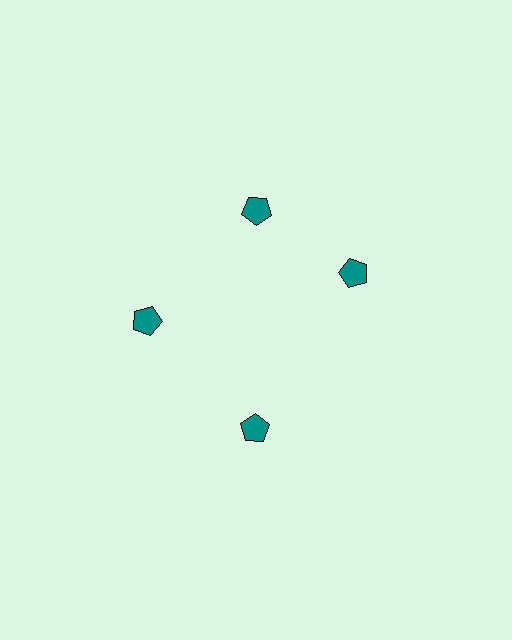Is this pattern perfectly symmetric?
No. The 4 teal pentagons are arranged in a ring, but one element near the 3 o'clock position is rotated out of alignment along the ring, breaking the 4-fold rotational symmetry.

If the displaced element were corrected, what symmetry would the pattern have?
It would have 4-fold rotational symmetry — the pattern would map onto itself every 90 degrees.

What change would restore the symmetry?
The symmetry would be restored by rotating it back into even spacing with its neighbors so that all 4 pentagons sit at equal angles and equal distance from the center.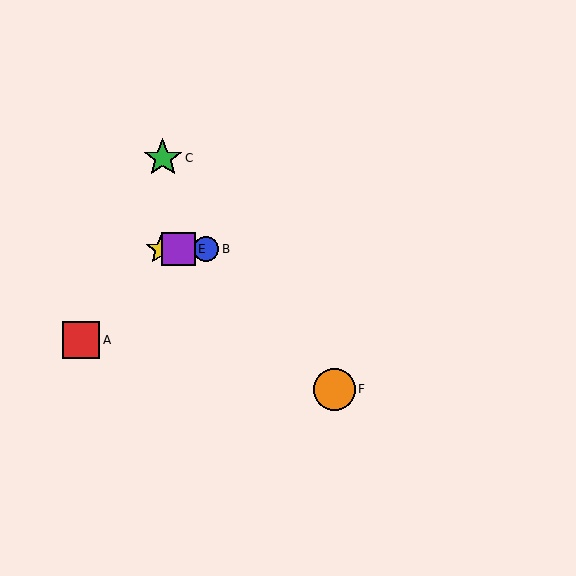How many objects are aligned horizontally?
3 objects (B, D, E) are aligned horizontally.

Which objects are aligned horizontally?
Objects B, D, E are aligned horizontally.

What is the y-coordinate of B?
Object B is at y≈249.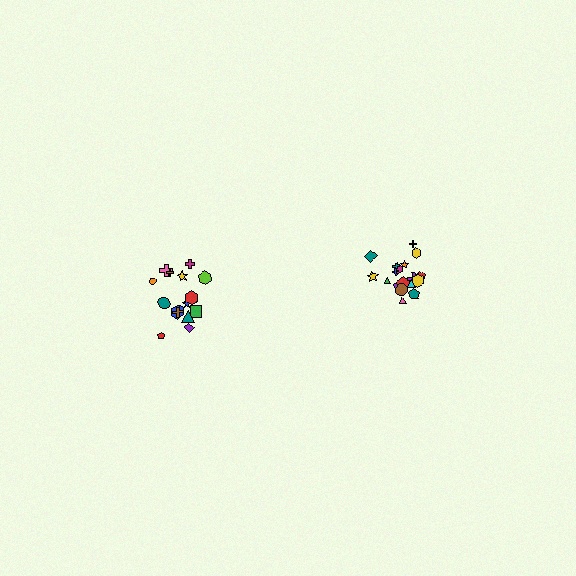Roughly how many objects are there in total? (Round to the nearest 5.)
Roughly 35 objects in total.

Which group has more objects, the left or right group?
The right group.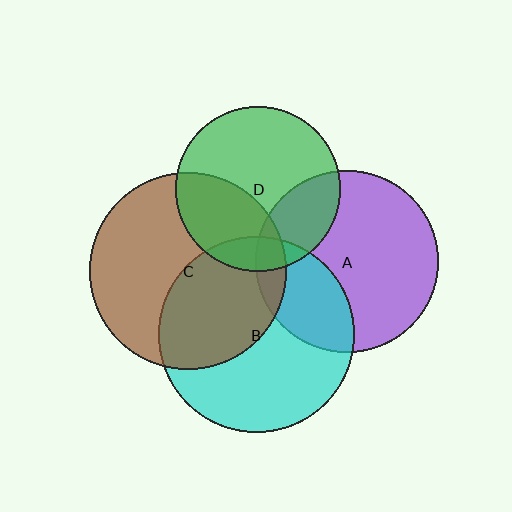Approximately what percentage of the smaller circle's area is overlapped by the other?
Approximately 40%.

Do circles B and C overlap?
Yes.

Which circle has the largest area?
Circle C (brown).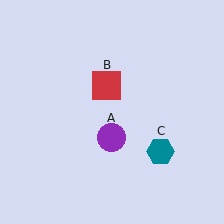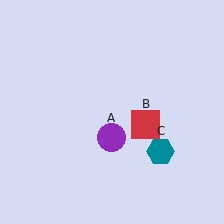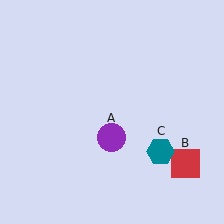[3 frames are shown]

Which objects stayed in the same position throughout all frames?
Purple circle (object A) and teal hexagon (object C) remained stationary.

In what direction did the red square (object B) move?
The red square (object B) moved down and to the right.